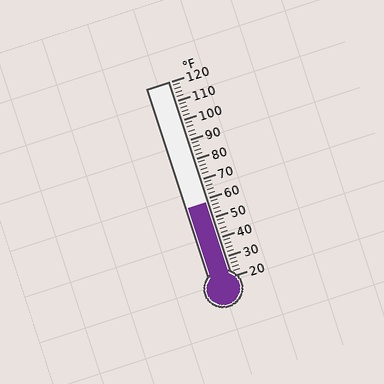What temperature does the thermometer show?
The thermometer shows approximately 58°F.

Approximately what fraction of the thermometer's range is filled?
The thermometer is filled to approximately 40% of its range.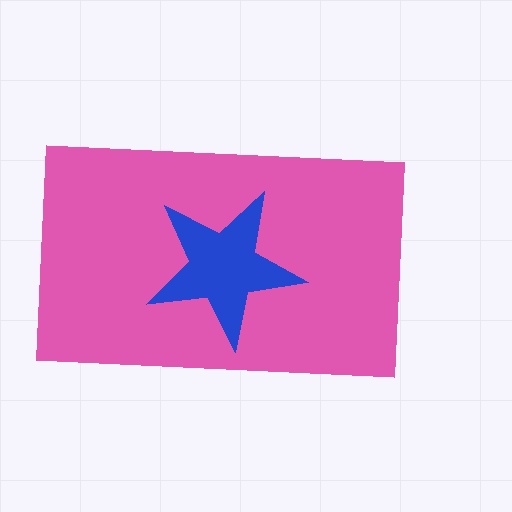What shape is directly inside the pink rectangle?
The blue star.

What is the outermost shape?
The pink rectangle.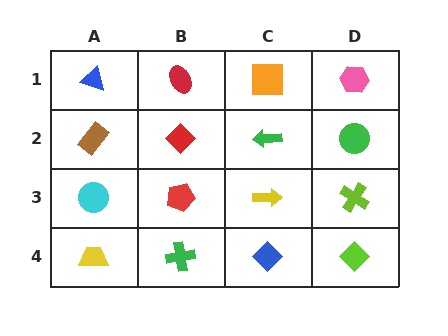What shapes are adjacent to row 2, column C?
An orange square (row 1, column C), a yellow arrow (row 3, column C), a red diamond (row 2, column B), a green circle (row 2, column D).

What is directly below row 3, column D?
A lime diamond.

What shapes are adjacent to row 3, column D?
A green circle (row 2, column D), a lime diamond (row 4, column D), a yellow arrow (row 3, column C).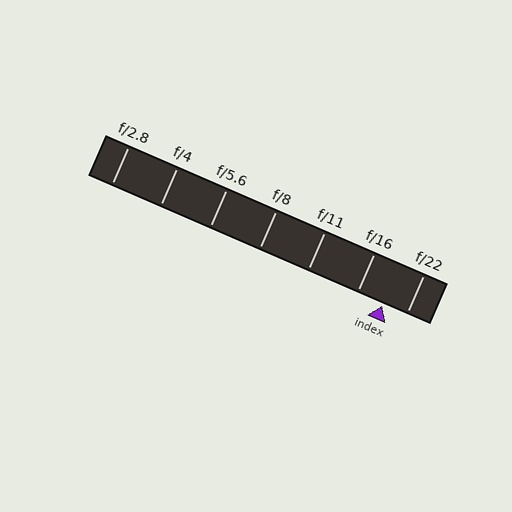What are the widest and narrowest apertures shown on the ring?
The widest aperture shown is f/2.8 and the narrowest is f/22.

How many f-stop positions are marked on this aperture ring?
There are 7 f-stop positions marked.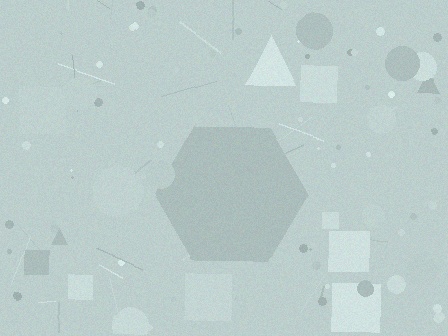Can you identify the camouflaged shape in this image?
The camouflaged shape is a hexagon.